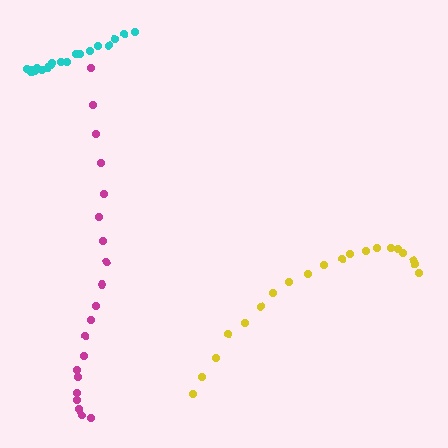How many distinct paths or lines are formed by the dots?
There are 3 distinct paths.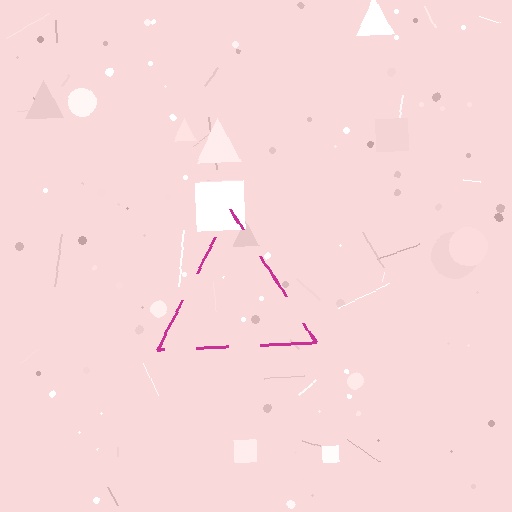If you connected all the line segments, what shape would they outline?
They would outline a triangle.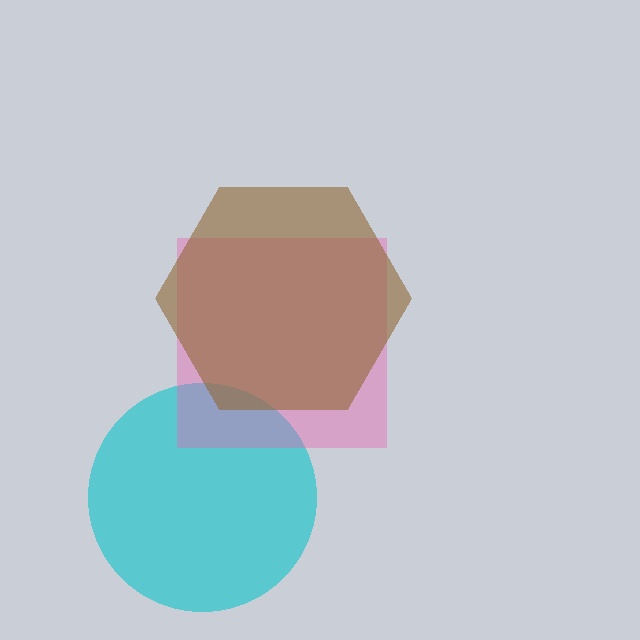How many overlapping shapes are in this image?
There are 3 overlapping shapes in the image.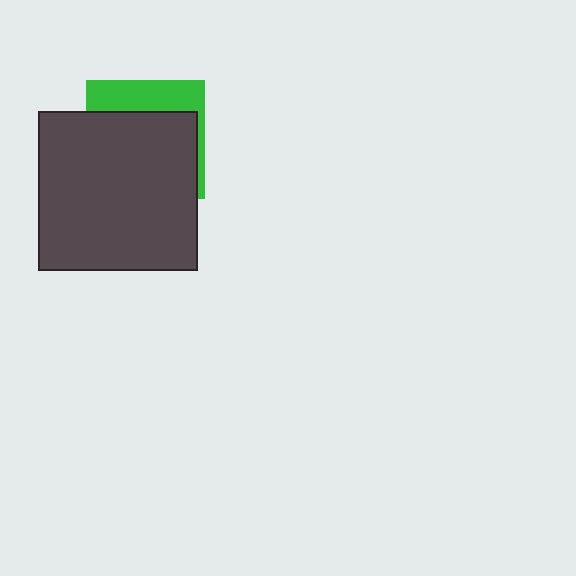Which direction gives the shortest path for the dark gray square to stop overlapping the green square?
Moving down gives the shortest separation.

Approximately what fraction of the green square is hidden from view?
Roughly 68% of the green square is hidden behind the dark gray square.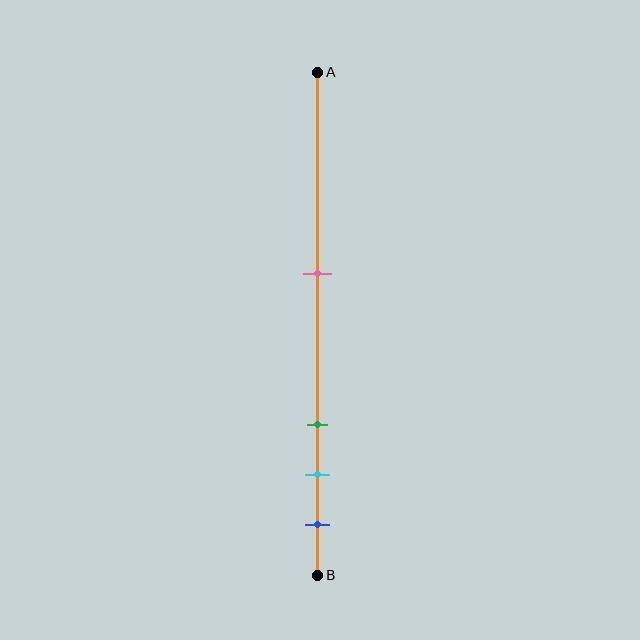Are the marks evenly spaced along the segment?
No, the marks are not evenly spaced.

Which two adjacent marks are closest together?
The cyan and blue marks are the closest adjacent pair.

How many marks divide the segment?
There are 4 marks dividing the segment.